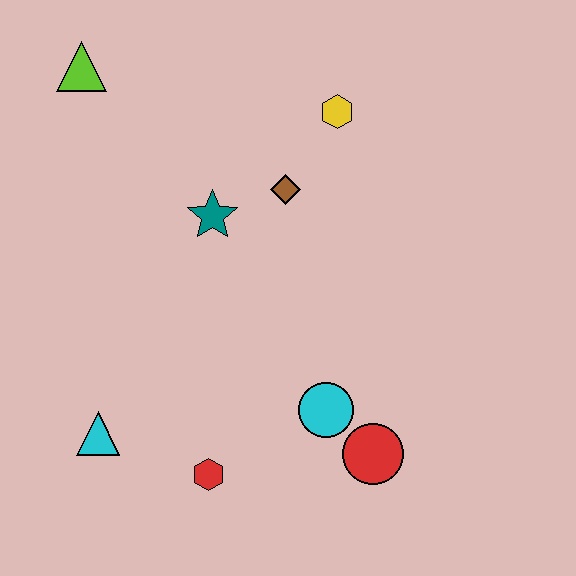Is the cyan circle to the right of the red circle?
No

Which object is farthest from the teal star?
The red circle is farthest from the teal star.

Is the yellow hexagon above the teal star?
Yes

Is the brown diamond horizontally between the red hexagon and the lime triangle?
No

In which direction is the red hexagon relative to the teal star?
The red hexagon is below the teal star.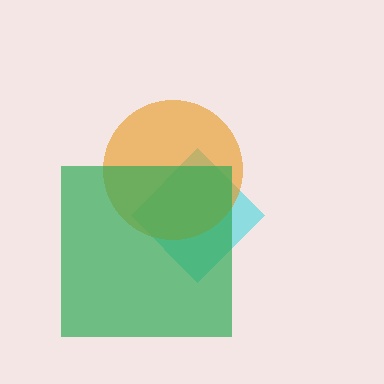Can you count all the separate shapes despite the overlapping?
Yes, there are 3 separate shapes.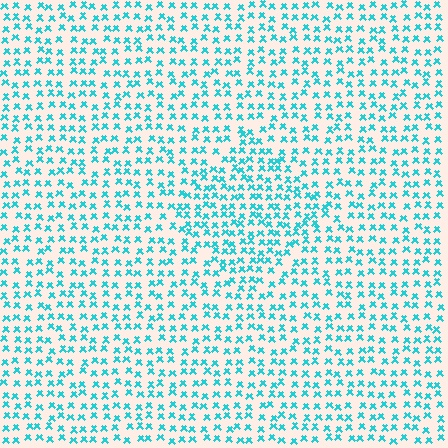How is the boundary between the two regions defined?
The boundary is defined by a change in element density (approximately 1.5x ratio). All elements are the same color, size, and shape.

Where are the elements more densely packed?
The elements are more densely packed inside the diamond boundary.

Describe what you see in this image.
The image contains small cyan elements arranged at two different densities. A diamond-shaped region is visible where the elements are more densely packed than the surrounding area.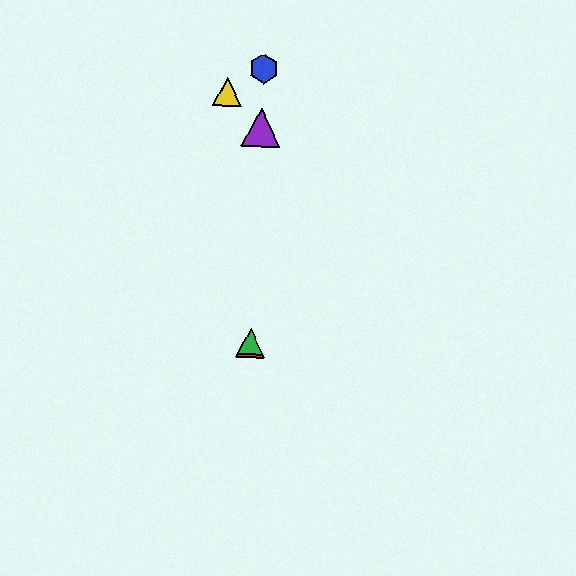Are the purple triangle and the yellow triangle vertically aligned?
No, the purple triangle is at x≈261 and the yellow triangle is at x≈227.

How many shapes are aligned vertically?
4 shapes (the red triangle, the blue hexagon, the green triangle, the purple triangle) are aligned vertically.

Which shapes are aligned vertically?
The red triangle, the blue hexagon, the green triangle, the purple triangle are aligned vertically.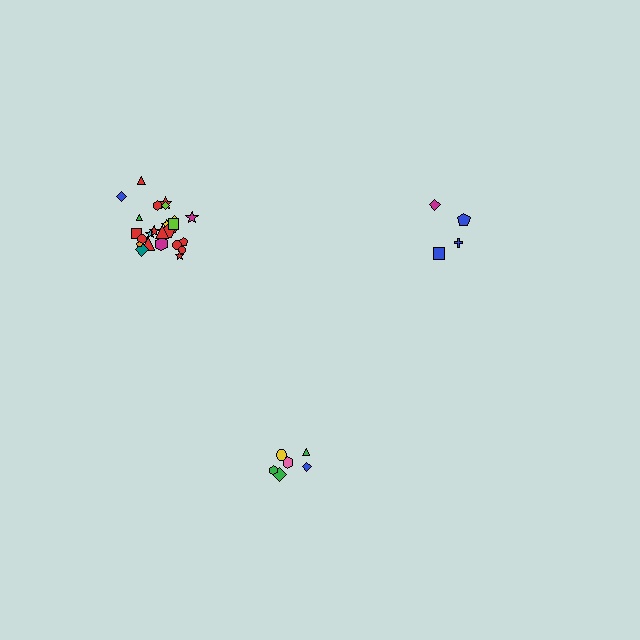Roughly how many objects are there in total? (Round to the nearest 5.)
Roughly 35 objects in total.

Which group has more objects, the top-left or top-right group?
The top-left group.